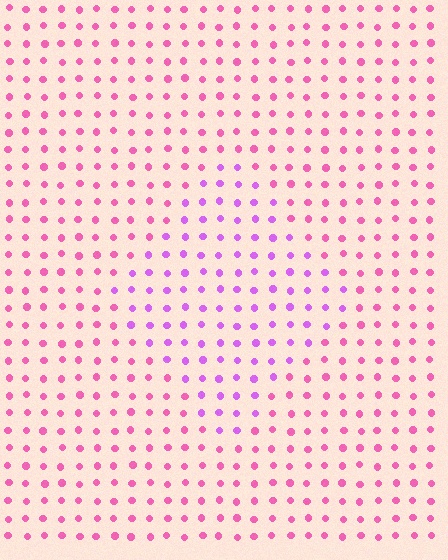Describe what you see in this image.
The image is filled with small pink elements in a uniform arrangement. A diamond-shaped region is visible where the elements are tinted to a slightly different hue, forming a subtle color boundary.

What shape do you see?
I see a diamond.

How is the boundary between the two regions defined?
The boundary is defined purely by a slight shift in hue (about 36 degrees). Spacing, size, and orientation are identical on both sides.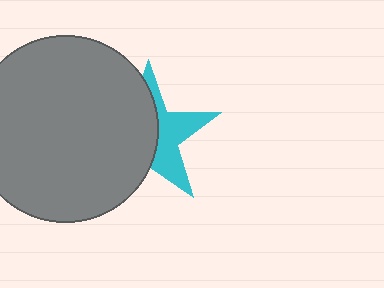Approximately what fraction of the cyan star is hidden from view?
Roughly 57% of the cyan star is hidden behind the gray circle.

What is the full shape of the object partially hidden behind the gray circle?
The partially hidden object is a cyan star.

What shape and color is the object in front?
The object in front is a gray circle.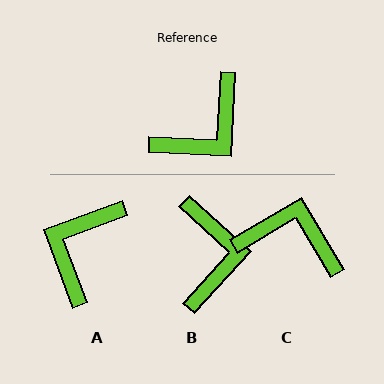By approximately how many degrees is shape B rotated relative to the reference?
Approximately 50 degrees counter-clockwise.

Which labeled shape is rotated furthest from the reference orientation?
A, about 157 degrees away.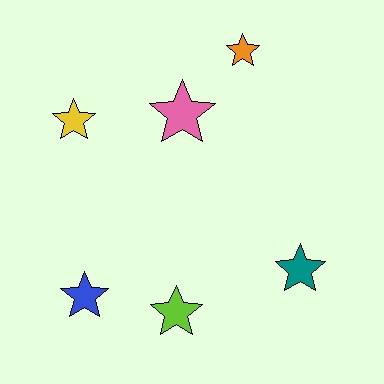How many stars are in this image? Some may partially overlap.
There are 6 stars.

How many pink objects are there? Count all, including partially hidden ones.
There is 1 pink object.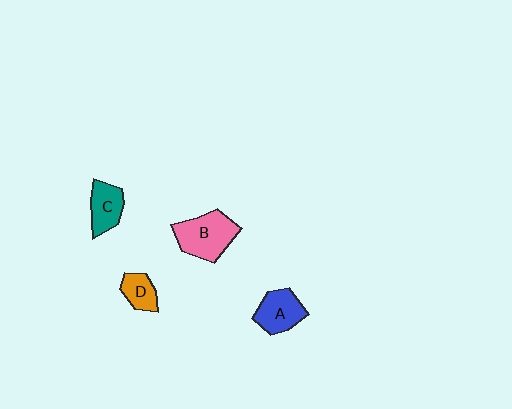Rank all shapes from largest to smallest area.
From largest to smallest: B (pink), A (blue), C (teal), D (orange).